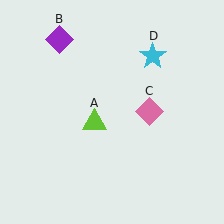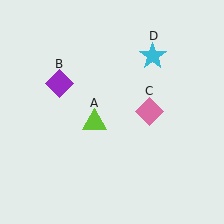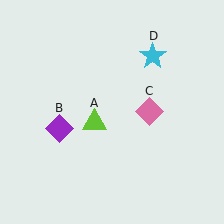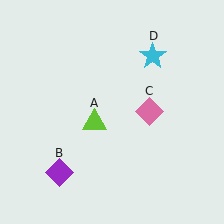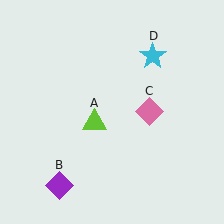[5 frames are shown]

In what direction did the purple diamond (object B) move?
The purple diamond (object B) moved down.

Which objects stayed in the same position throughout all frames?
Lime triangle (object A) and pink diamond (object C) and cyan star (object D) remained stationary.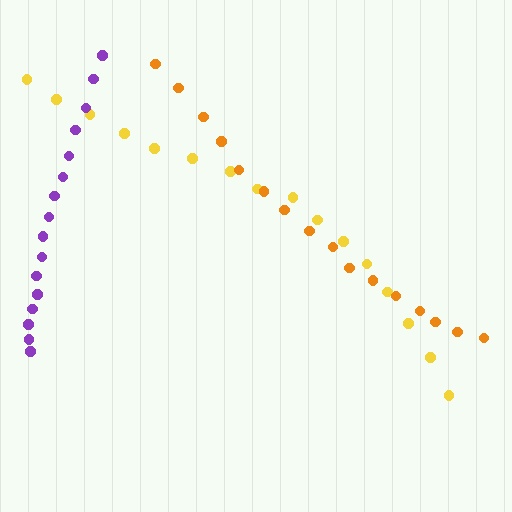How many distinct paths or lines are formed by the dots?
There are 3 distinct paths.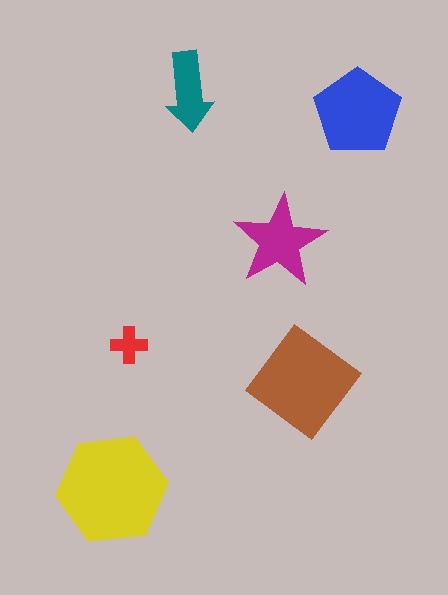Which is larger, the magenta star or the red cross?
The magenta star.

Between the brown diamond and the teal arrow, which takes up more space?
The brown diamond.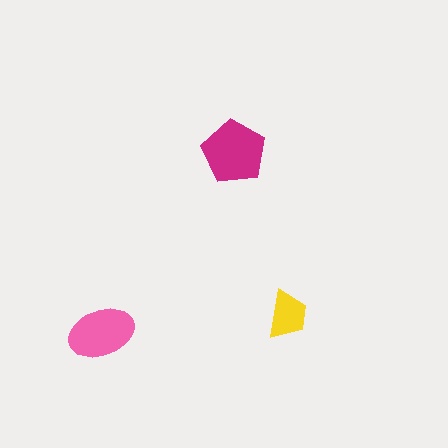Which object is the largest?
The magenta pentagon.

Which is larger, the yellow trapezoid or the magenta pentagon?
The magenta pentagon.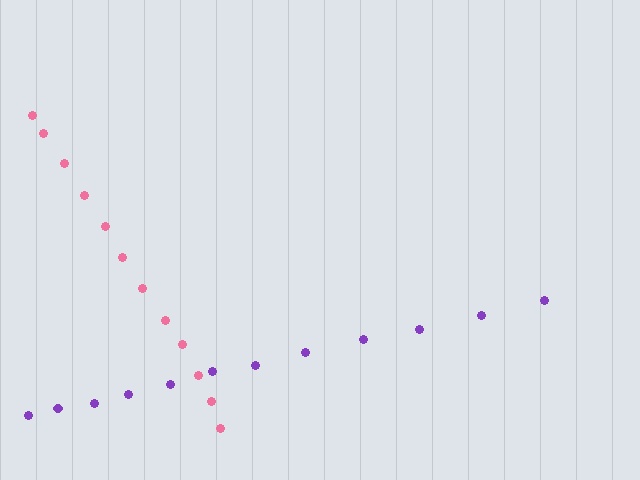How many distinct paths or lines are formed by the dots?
There are 2 distinct paths.